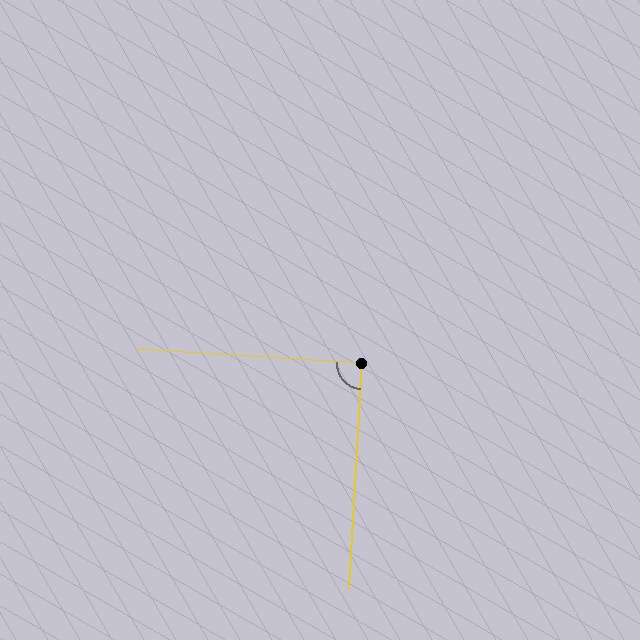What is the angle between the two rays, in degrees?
Approximately 90 degrees.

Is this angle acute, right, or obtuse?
It is approximately a right angle.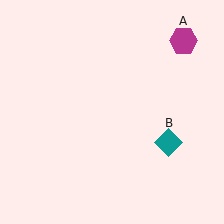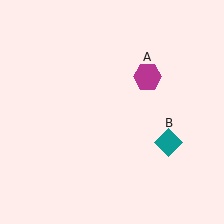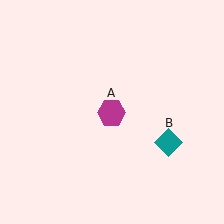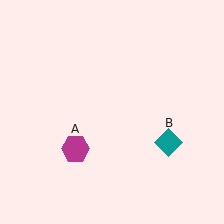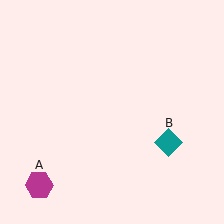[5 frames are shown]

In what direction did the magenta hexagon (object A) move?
The magenta hexagon (object A) moved down and to the left.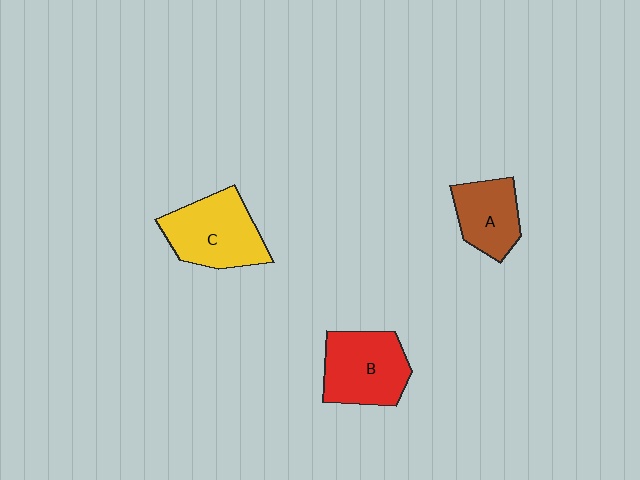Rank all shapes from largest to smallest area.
From largest to smallest: C (yellow), B (red), A (brown).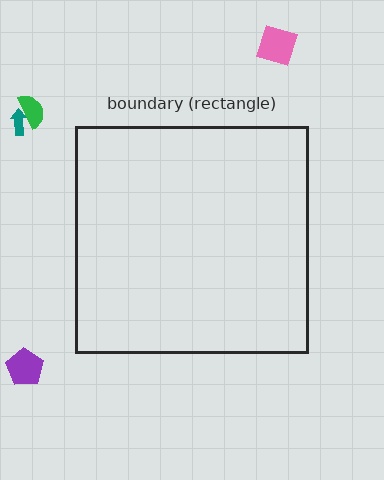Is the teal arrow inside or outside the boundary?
Outside.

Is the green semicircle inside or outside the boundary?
Outside.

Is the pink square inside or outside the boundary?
Outside.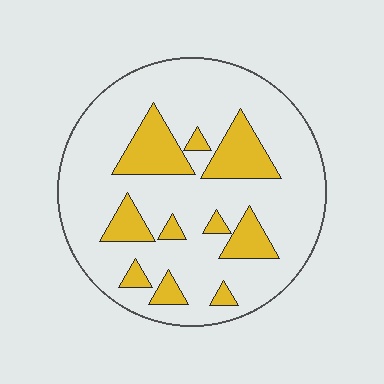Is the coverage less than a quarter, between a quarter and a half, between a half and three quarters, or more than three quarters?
Less than a quarter.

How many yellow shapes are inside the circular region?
10.